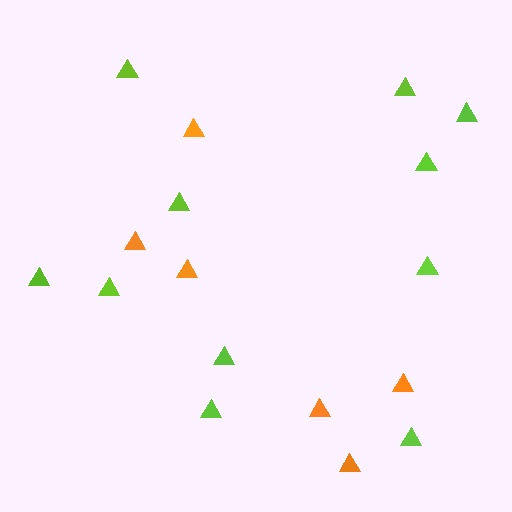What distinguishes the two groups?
There are 2 groups: one group of orange triangles (6) and one group of lime triangles (11).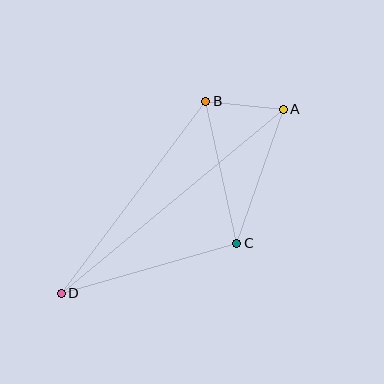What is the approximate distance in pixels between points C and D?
The distance between C and D is approximately 182 pixels.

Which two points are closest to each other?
Points A and B are closest to each other.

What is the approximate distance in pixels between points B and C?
The distance between B and C is approximately 145 pixels.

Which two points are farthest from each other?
Points A and D are farthest from each other.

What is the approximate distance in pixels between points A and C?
The distance between A and C is approximately 142 pixels.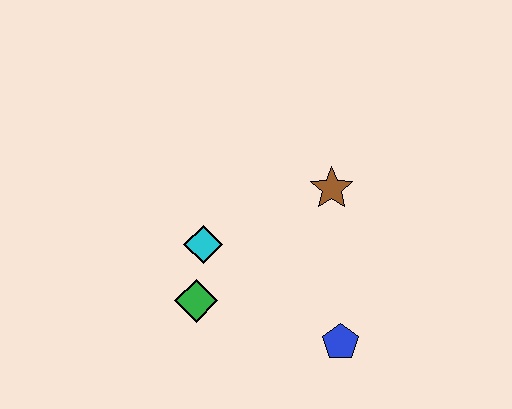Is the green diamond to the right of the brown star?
No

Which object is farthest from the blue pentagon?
The cyan diamond is farthest from the blue pentagon.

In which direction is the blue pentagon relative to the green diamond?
The blue pentagon is to the right of the green diamond.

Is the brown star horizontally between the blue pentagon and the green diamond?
Yes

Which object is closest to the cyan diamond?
The green diamond is closest to the cyan diamond.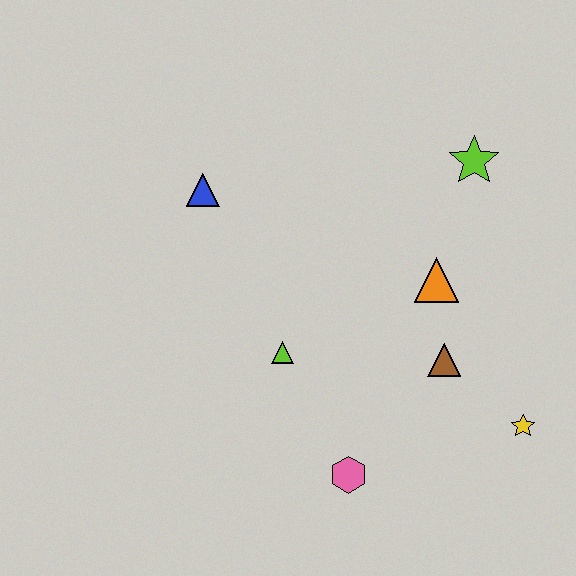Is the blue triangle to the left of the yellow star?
Yes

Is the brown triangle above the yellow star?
Yes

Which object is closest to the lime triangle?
The pink hexagon is closest to the lime triangle.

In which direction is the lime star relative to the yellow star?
The lime star is above the yellow star.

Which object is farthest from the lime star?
The pink hexagon is farthest from the lime star.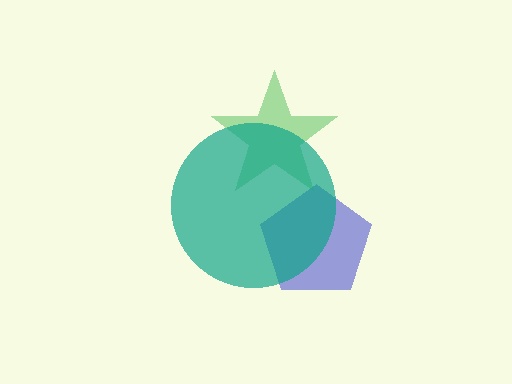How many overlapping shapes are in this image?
There are 3 overlapping shapes in the image.